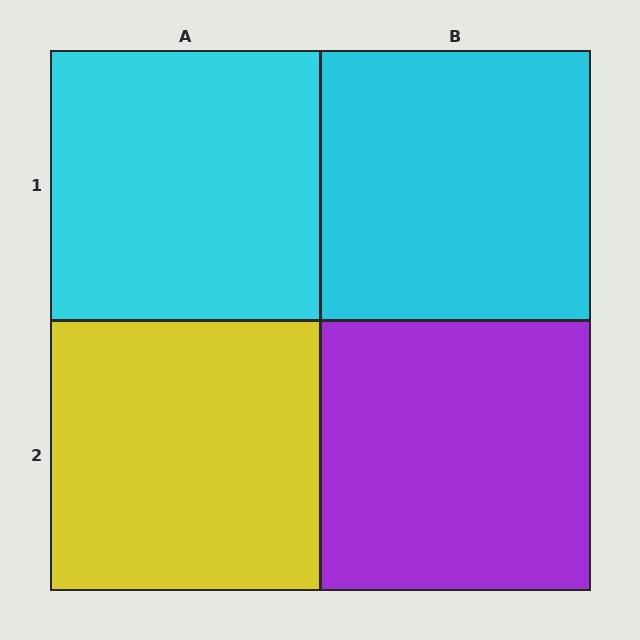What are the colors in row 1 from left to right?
Cyan, cyan.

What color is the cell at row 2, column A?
Yellow.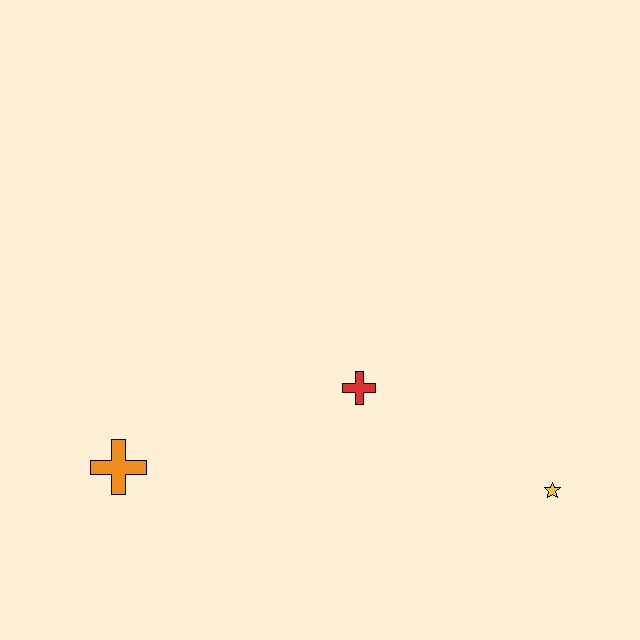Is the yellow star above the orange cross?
No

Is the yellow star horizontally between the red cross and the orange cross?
No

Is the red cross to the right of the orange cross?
Yes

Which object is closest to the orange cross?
The red cross is closest to the orange cross.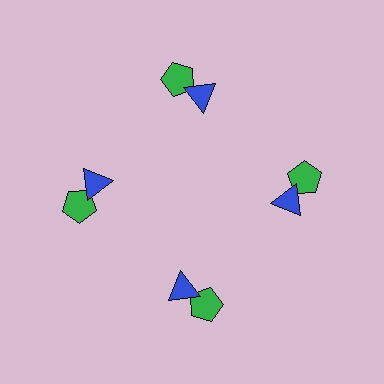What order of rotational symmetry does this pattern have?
This pattern has 4-fold rotational symmetry.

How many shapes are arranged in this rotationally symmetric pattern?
There are 8 shapes, arranged in 4 groups of 2.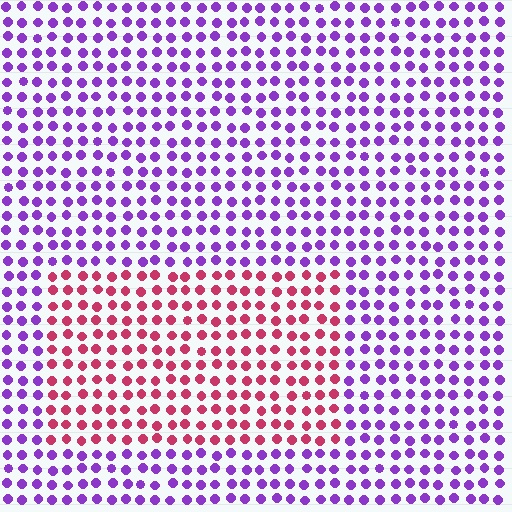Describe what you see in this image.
The image is filled with small purple elements in a uniform arrangement. A rectangle-shaped region is visible where the elements are tinted to a slightly different hue, forming a subtle color boundary.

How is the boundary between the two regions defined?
The boundary is defined purely by a slight shift in hue (about 65 degrees). Spacing, size, and orientation are identical on both sides.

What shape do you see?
I see a rectangle.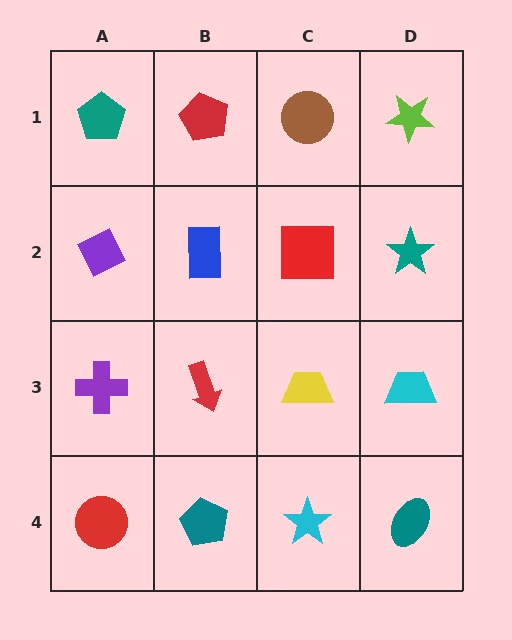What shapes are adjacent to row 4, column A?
A purple cross (row 3, column A), a teal pentagon (row 4, column B).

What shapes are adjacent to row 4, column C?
A yellow trapezoid (row 3, column C), a teal pentagon (row 4, column B), a teal ellipse (row 4, column D).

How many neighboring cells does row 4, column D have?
2.